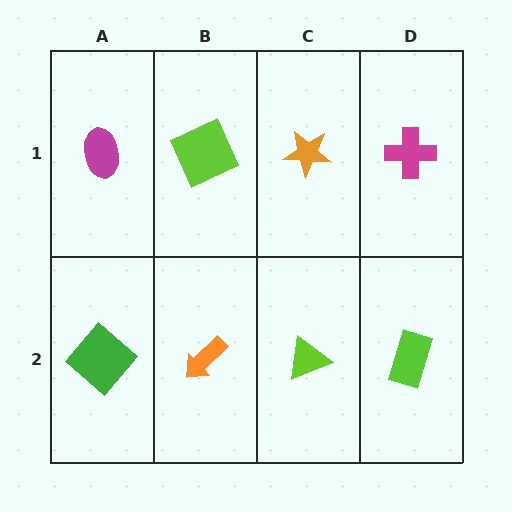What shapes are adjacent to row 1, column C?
A lime triangle (row 2, column C), a lime square (row 1, column B), a magenta cross (row 1, column D).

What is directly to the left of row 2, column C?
An orange arrow.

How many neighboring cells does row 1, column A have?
2.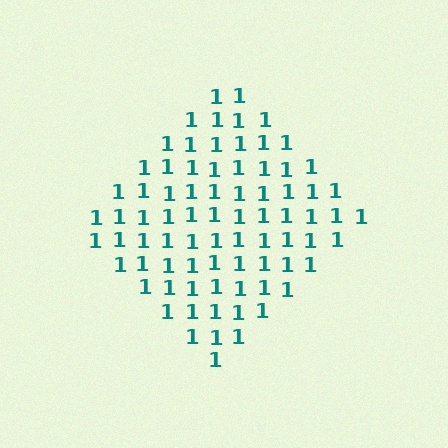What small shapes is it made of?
It is made of small digit 1's.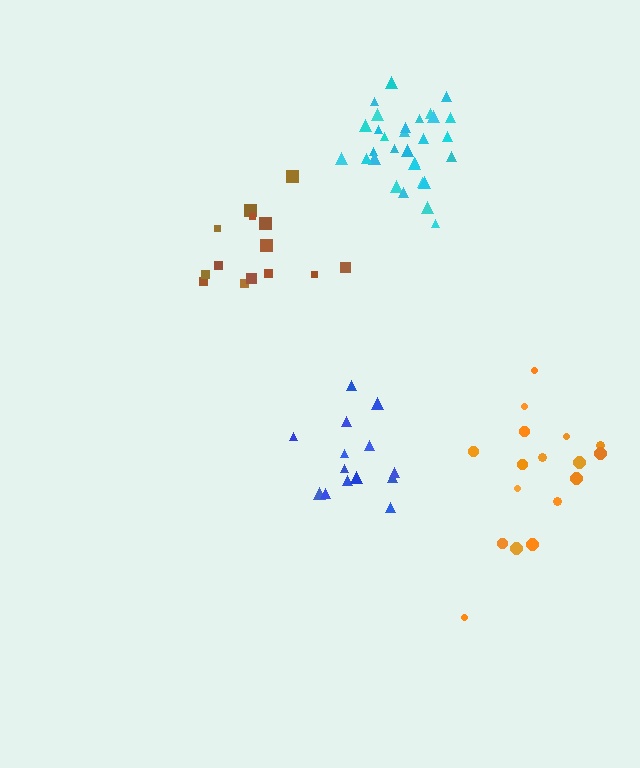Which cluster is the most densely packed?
Cyan.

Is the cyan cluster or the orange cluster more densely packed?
Cyan.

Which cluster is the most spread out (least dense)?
Orange.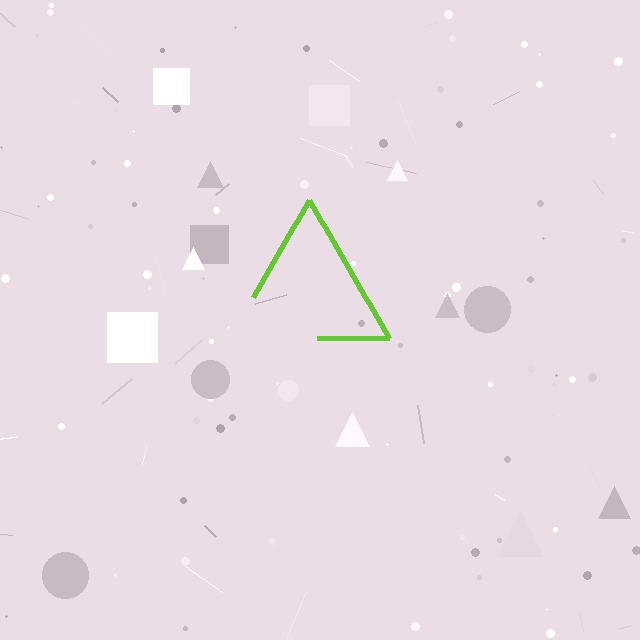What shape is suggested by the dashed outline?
The dashed outline suggests a triangle.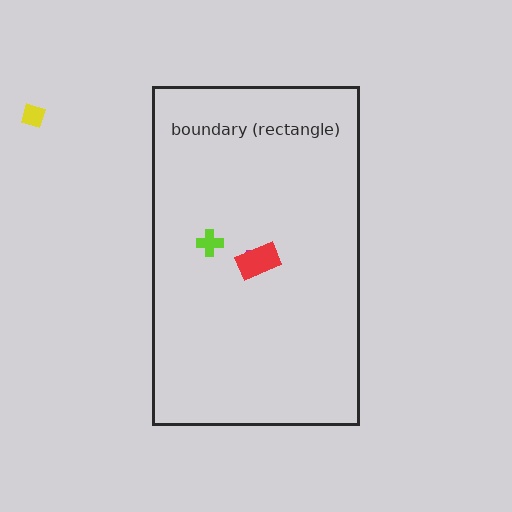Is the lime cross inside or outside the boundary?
Inside.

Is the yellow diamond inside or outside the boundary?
Outside.